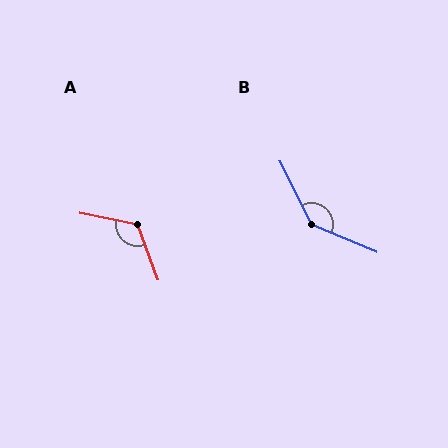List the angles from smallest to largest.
A (122°), B (139°).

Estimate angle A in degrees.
Approximately 122 degrees.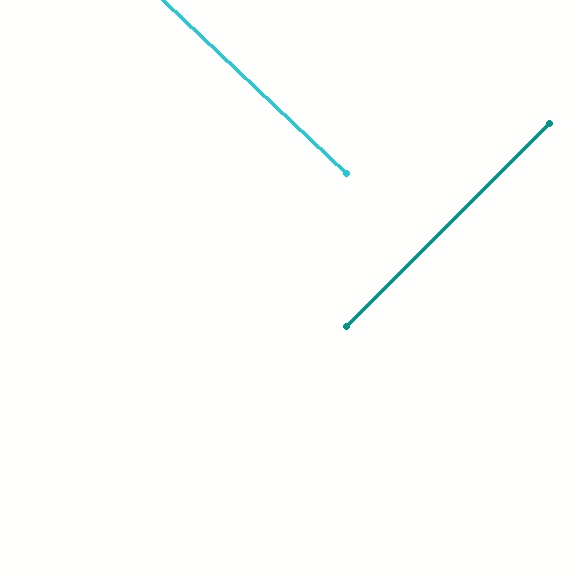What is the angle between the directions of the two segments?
Approximately 88 degrees.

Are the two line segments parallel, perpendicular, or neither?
Perpendicular — they meet at approximately 88°.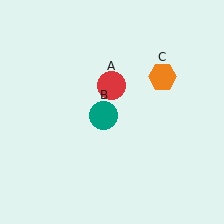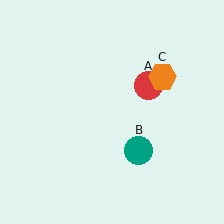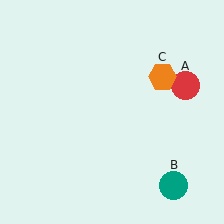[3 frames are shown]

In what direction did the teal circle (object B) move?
The teal circle (object B) moved down and to the right.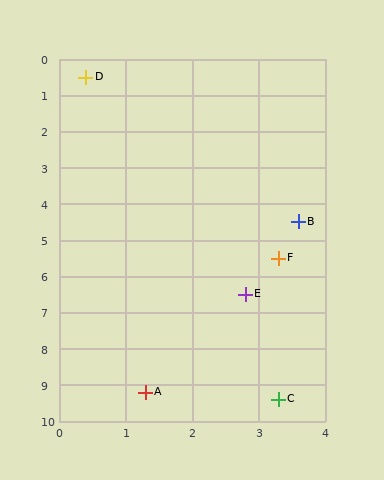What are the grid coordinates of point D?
Point D is at approximately (0.4, 0.5).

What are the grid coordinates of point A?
Point A is at approximately (1.3, 9.2).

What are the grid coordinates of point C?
Point C is at approximately (3.3, 9.4).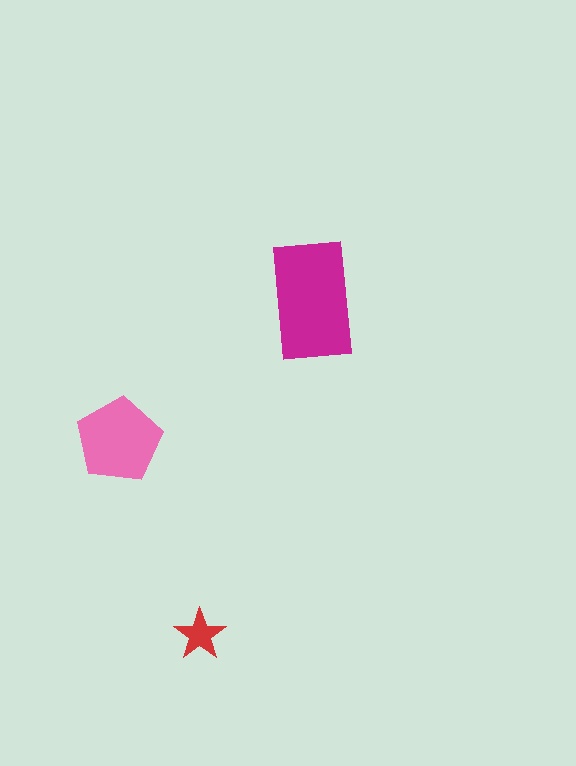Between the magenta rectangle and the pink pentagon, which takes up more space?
The magenta rectangle.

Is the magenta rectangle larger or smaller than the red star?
Larger.